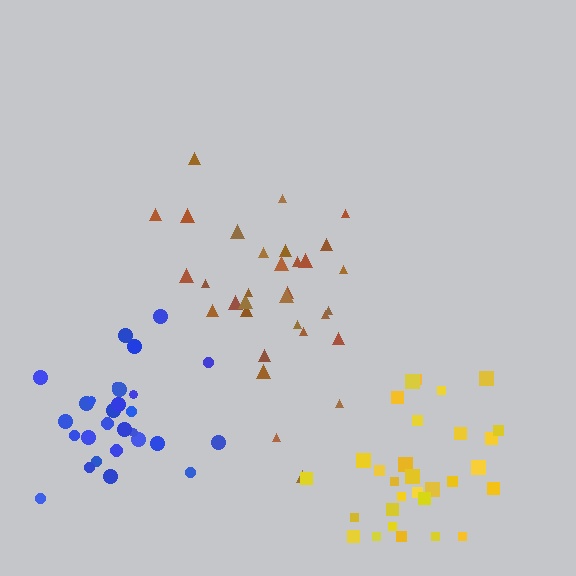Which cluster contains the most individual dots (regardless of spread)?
Brown (33).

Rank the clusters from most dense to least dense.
brown, blue, yellow.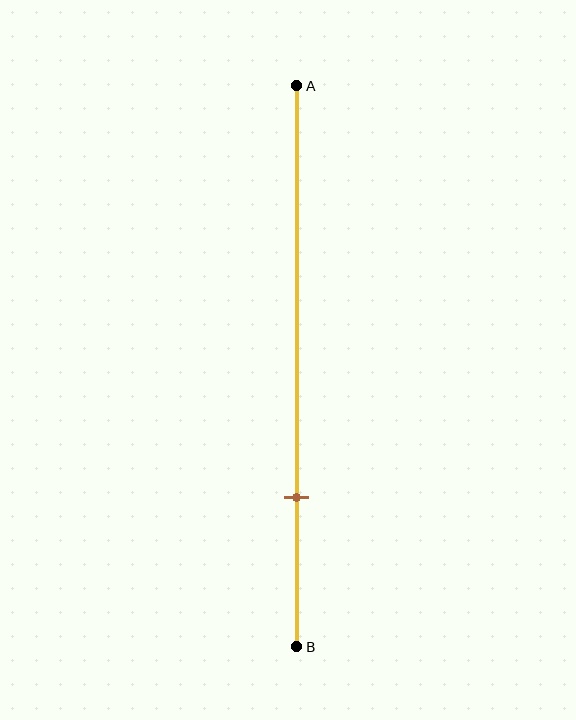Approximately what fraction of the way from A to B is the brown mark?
The brown mark is approximately 75% of the way from A to B.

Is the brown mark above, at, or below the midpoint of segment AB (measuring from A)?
The brown mark is below the midpoint of segment AB.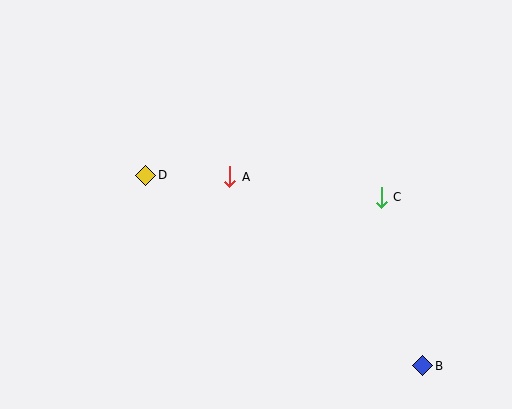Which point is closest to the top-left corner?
Point D is closest to the top-left corner.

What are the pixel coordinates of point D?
Point D is at (146, 175).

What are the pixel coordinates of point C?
Point C is at (381, 197).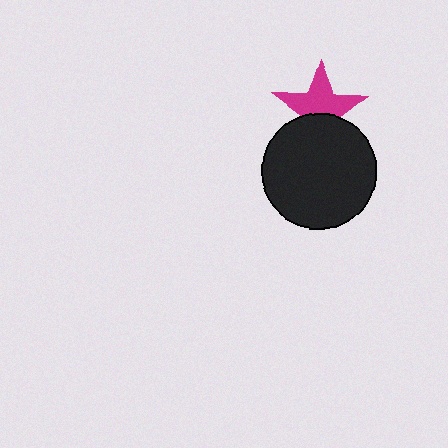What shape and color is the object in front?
The object in front is a black circle.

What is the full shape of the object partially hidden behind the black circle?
The partially hidden object is a magenta star.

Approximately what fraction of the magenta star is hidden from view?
Roughly 40% of the magenta star is hidden behind the black circle.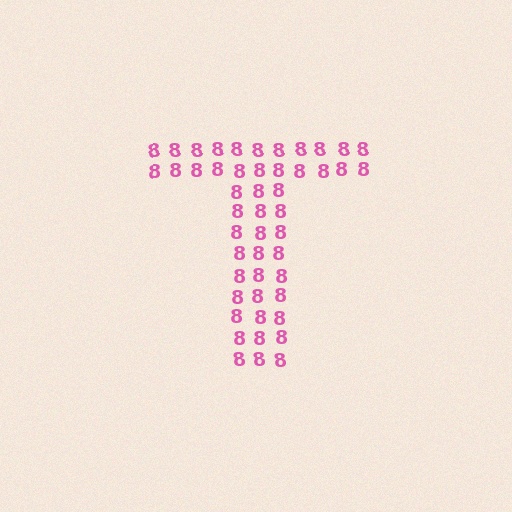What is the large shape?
The large shape is the letter T.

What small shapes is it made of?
It is made of small digit 8's.